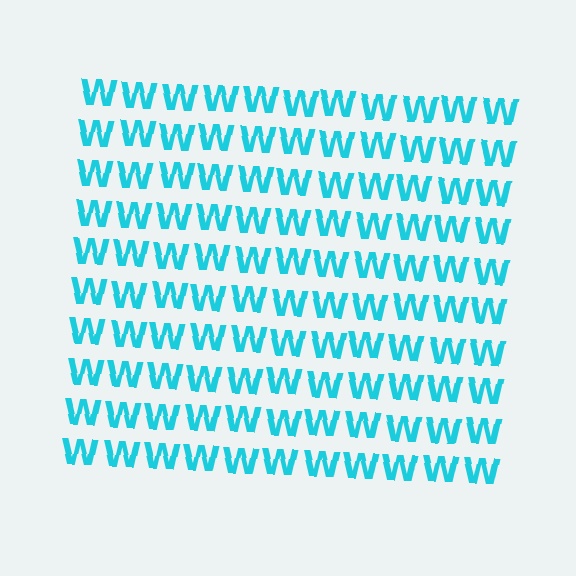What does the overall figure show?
The overall figure shows a square.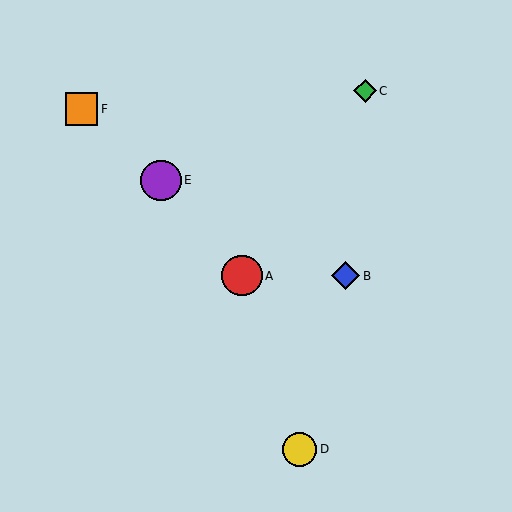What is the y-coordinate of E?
Object E is at y≈180.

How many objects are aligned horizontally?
2 objects (A, B) are aligned horizontally.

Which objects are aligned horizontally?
Objects A, B are aligned horizontally.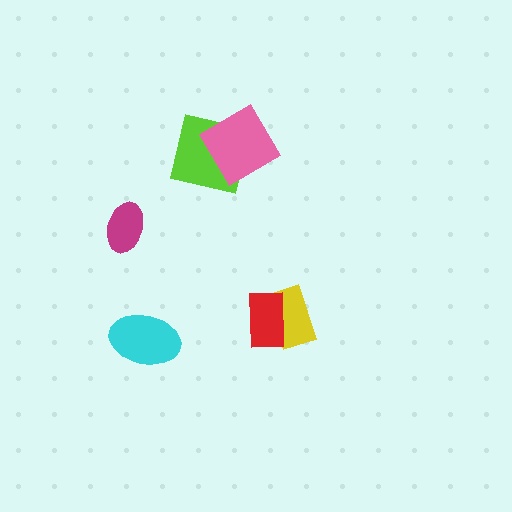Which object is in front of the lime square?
The pink diamond is in front of the lime square.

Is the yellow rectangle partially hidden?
Yes, it is partially covered by another shape.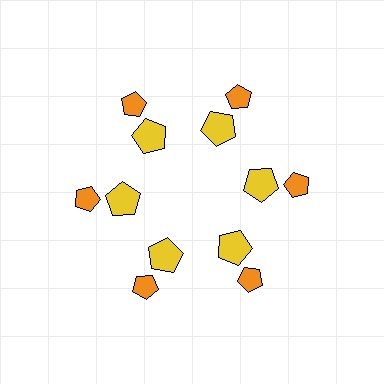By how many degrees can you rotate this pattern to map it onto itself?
The pattern maps onto itself every 60 degrees of rotation.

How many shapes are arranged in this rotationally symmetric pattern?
There are 12 shapes, arranged in 6 groups of 2.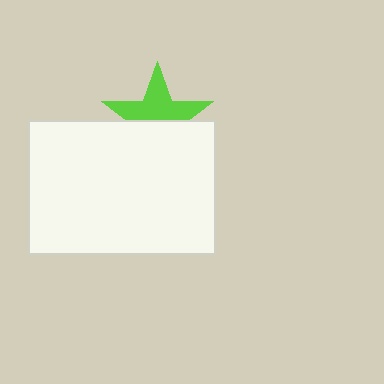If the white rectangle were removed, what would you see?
You would see the complete lime star.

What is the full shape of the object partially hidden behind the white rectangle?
The partially hidden object is a lime star.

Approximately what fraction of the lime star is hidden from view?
Roughly 47% of the lime star is hidden behind the white rectangle.